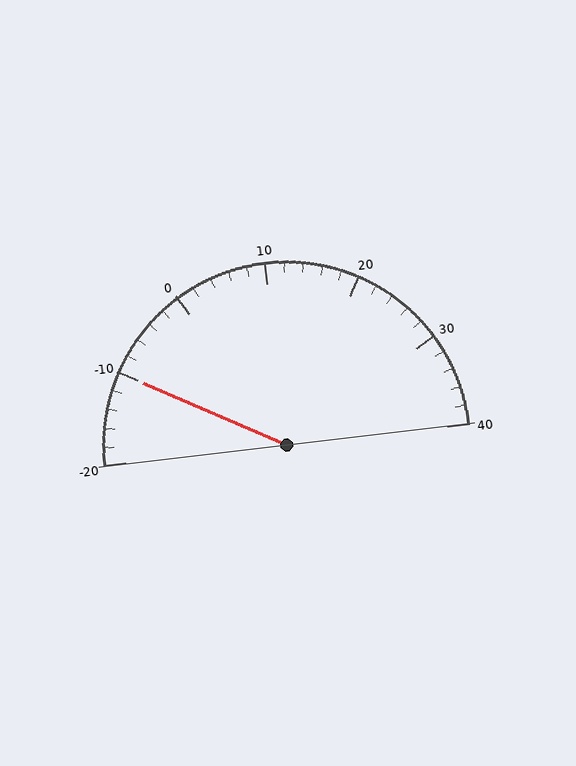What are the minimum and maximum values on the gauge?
The gauge ranges from -20 to 40.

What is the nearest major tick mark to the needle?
The nearest major tick mark is -10.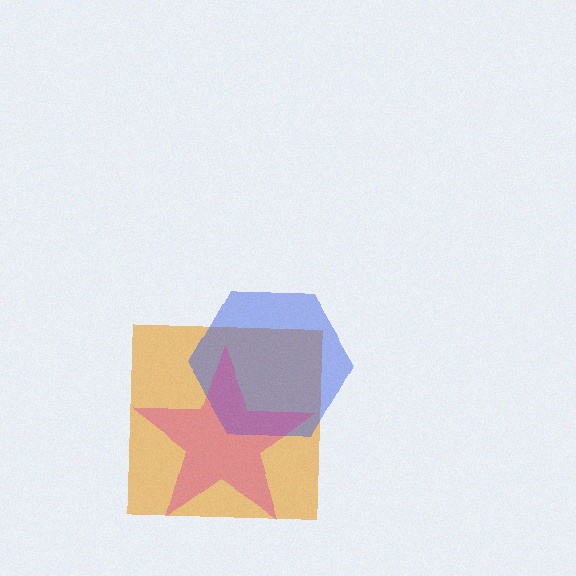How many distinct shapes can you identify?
There are 3 distinct shapes: an orange square, a blue hexagon, a magenta star.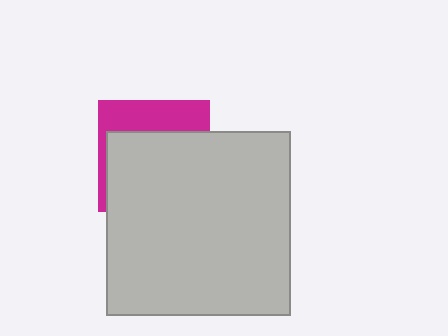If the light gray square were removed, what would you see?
You would see the complete magenta square.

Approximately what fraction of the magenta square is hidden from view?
Roughly 66% of the magenta square is hidden behind the light gray square.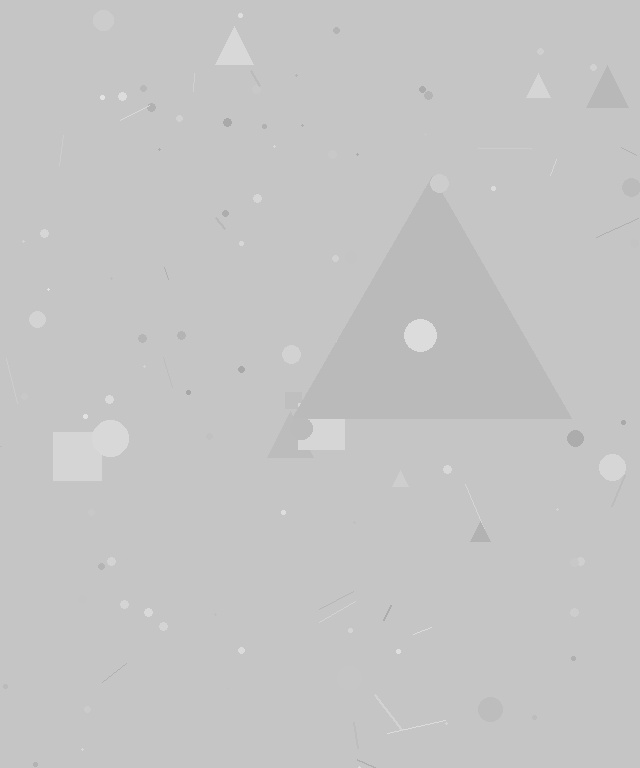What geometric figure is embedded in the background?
A triangle is embedded in the background.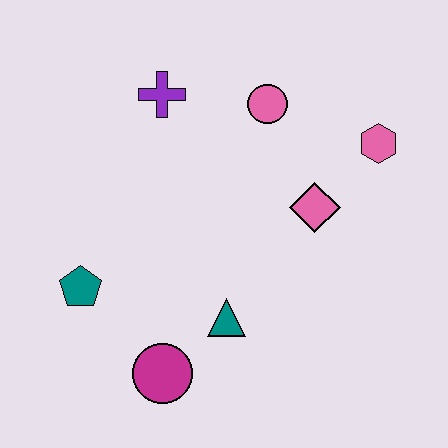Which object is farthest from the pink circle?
The magenta circle is farthest from the pink circle.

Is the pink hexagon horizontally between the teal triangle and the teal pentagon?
No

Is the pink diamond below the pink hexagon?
Yes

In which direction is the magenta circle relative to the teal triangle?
The magenta circle is to the left of the teal triangle.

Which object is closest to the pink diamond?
The pink hexagon is closest to the pink diamond.